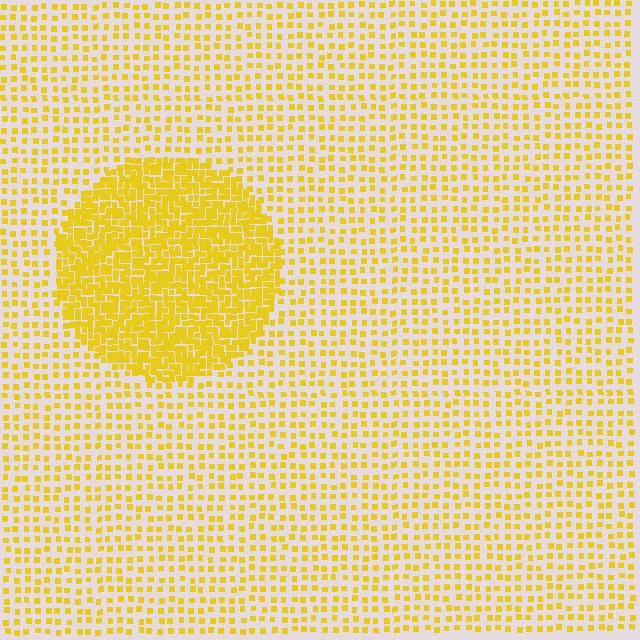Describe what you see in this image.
The image contains small yellow elements arranged at two different densities. A circle-shaped region is visible where the elements are more densely packed than the surrounding area.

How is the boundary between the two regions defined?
The boundary is defined by a change in element density (approximately 2.7x ratio). All elements are the same color, size, and shape.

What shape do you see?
I see a circle.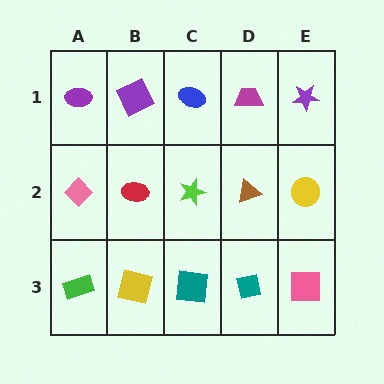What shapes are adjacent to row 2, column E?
A purple star (row 1, column E), a pink square (row 3, column E), a brown triangle (row 2, column D).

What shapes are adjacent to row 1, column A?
A pink diamond (row 2, column A), a purple square (row 1, column B).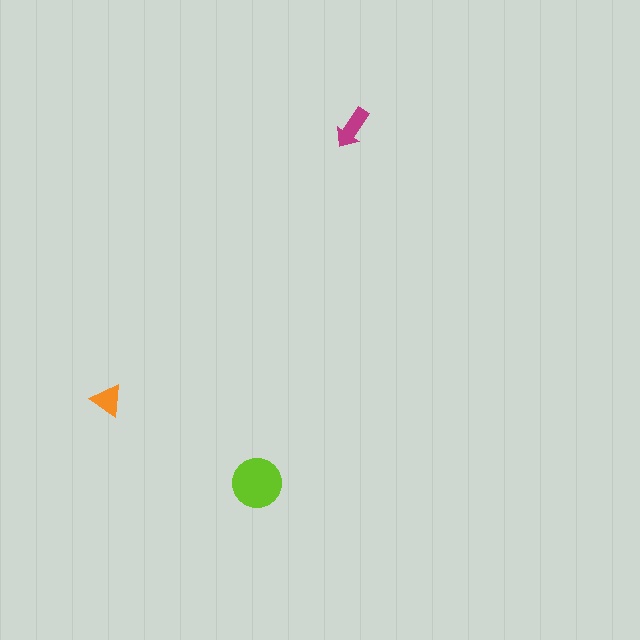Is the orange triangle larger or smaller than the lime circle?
Smaller.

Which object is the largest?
The lime circle.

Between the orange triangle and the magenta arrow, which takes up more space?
The magenta arrow.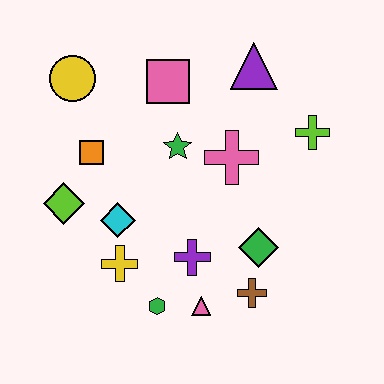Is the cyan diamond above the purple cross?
Yes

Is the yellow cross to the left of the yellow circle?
No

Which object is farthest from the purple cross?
The yellow circle is farthest from the purple cross.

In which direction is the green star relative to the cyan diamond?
The green star is above the cyan diamond.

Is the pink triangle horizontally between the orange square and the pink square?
No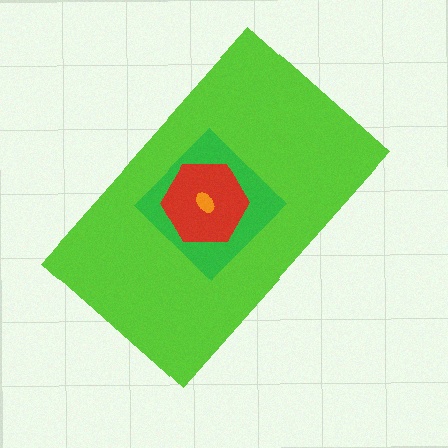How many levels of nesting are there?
4.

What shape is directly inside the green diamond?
The red hexagon.